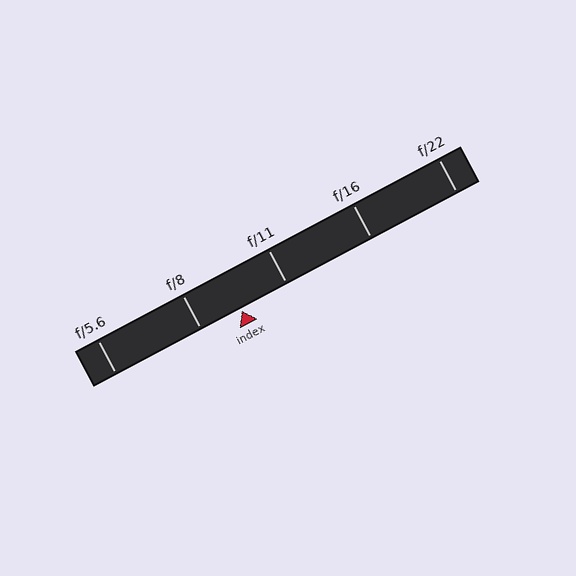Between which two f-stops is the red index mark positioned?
The index mark is between f/8 and f/11.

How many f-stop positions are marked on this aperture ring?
There are 5 f-stop positions marked.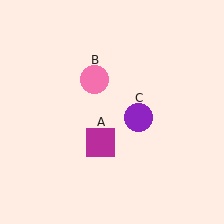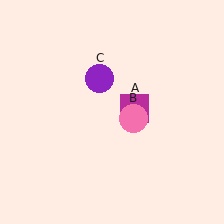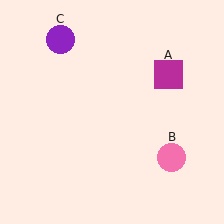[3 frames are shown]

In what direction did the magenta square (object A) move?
The magenta square (object A) moved up and to the right.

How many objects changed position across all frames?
3 objects changed position: magenta square (object A), pink circle (object B), purple circle (object C).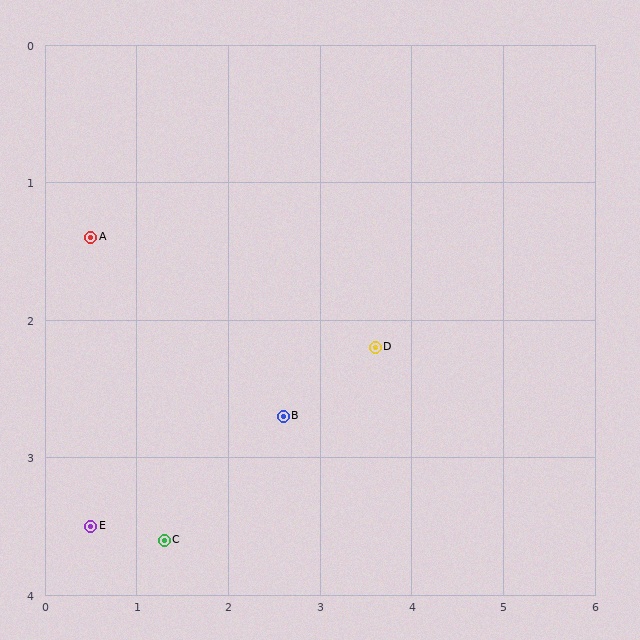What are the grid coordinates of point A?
Point A is at approximately (0.5, 1.4).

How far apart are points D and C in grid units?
Points D and C are about 2.7 grid units apart.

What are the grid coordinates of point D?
Point D is at approximately (3.6, 2.2).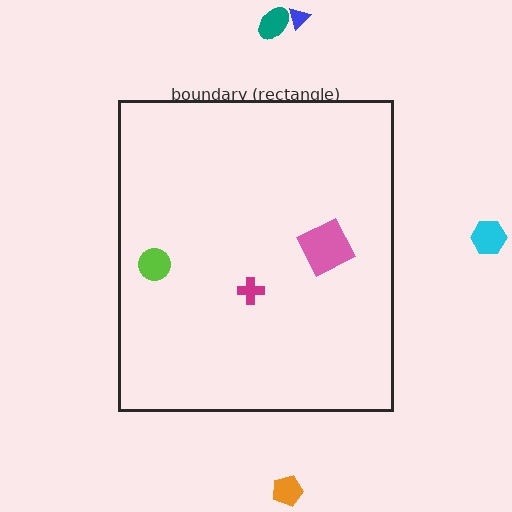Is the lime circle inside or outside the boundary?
Inside.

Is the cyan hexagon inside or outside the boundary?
Outside.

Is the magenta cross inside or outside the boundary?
Inside.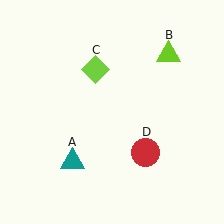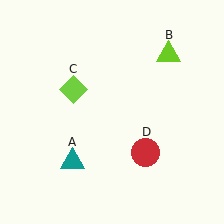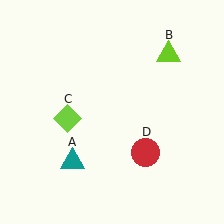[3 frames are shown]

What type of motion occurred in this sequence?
The lime diamond (object C) rotated counterclockwise around the center of the scene.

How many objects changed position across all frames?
1 object changed position: lime diamond (object C).